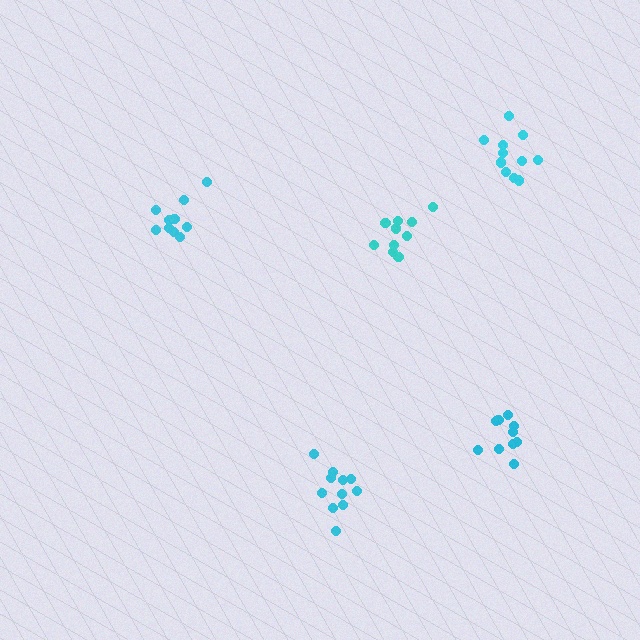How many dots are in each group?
Group 1: 10 dots, Group 2: 10 dots, Group 3: 10 dots, Group 4: 11 dots, Group 5: 11 dots (52 total).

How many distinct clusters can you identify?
There are 5 distinct clusters.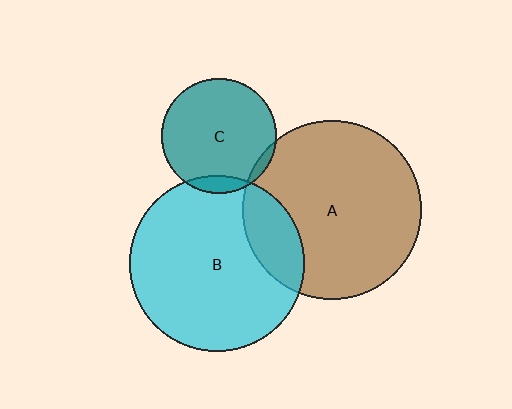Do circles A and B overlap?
Yes.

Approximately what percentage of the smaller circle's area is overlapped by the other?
Approximately 20%.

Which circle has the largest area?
Circle A (brown).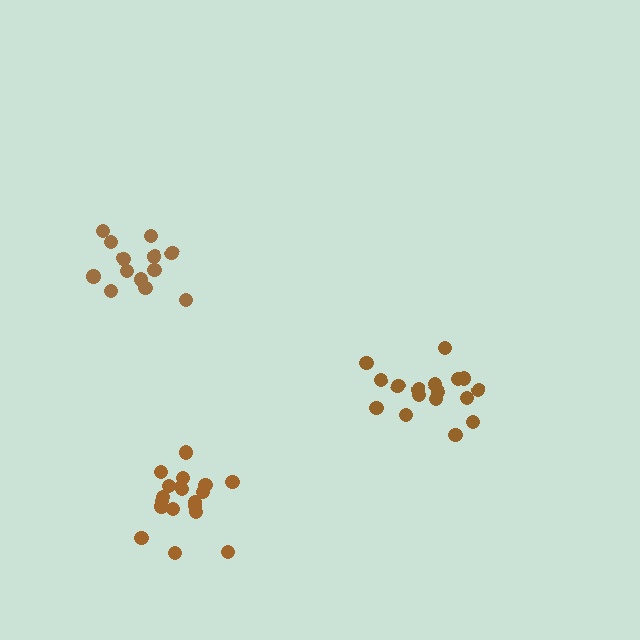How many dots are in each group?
Group 1: 19 dots, Group 2: 14 dots, Group 3: 17 dots (50 total).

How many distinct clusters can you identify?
There are 3 distinct clusters.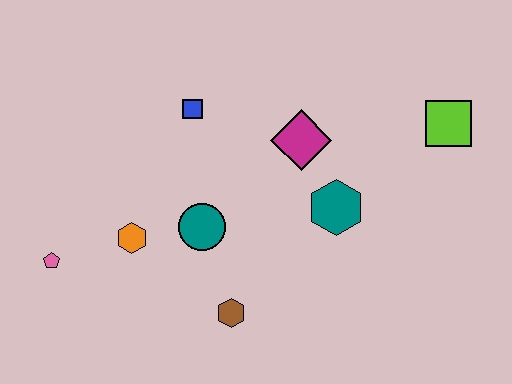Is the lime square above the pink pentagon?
Yes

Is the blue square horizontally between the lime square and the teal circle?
No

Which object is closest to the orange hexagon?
The teal circle is closest to the orange hexagon.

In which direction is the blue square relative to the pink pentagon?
The blue square is above the pink pentagon.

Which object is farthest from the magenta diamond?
The pink pentagon is farthest from the magenta diamond.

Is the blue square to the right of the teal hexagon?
No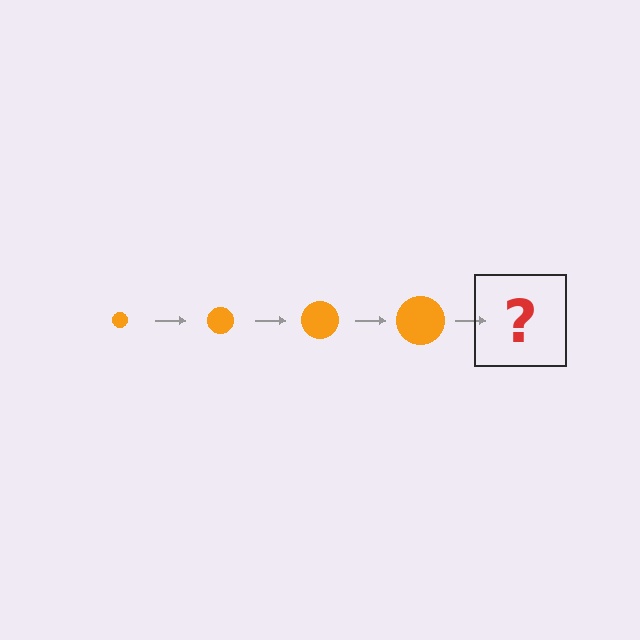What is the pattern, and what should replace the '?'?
The pattern is that the circle gets progressively larger each step. The '?' should be an orange circle, larger than the previous one.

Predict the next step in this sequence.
The next step is an orange circle, larger than the previous one.